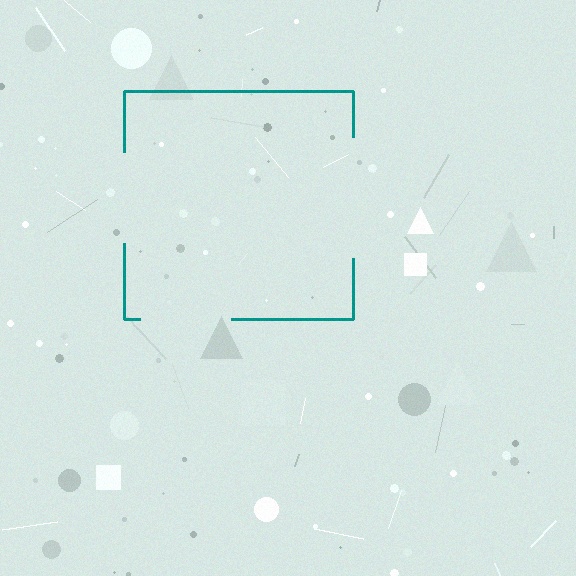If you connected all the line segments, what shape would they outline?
They would outline a square.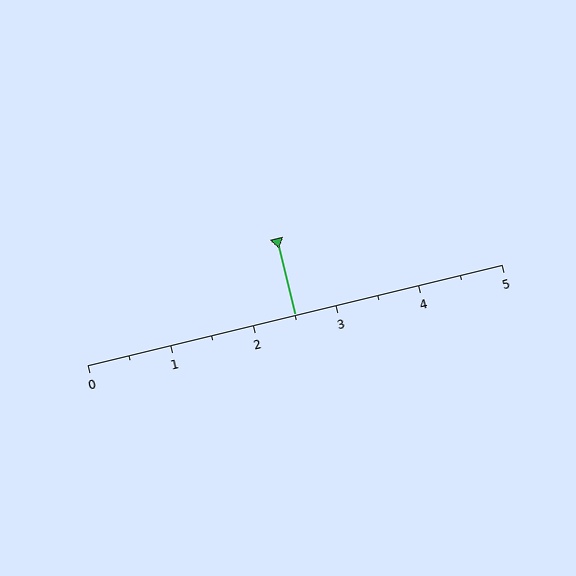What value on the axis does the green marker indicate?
The marker indicates approximately 2.5.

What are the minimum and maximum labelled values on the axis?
The axis runs from 0 to 5.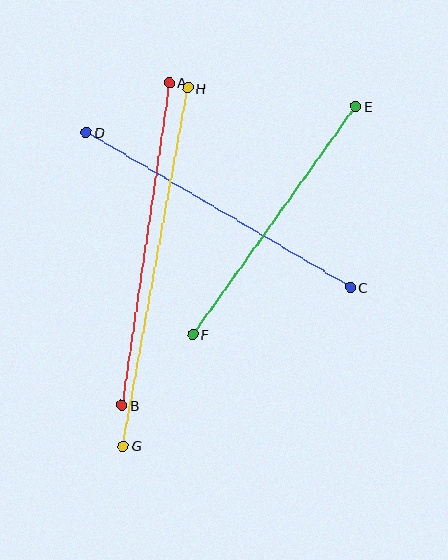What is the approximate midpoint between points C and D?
The midpoint is at approximately (218, 210) pixels.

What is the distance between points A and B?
The distance is approximately 326 pixels.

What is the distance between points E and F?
The distance is approximately 280 pixels.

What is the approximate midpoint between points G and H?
The midpoint is at approximately (156, 267) pixels.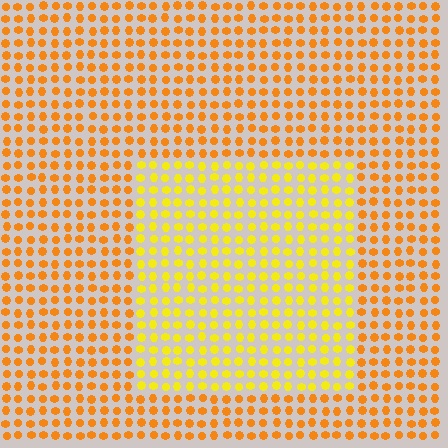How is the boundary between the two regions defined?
The boundary is defined purely by a slight shift in hue (about 27 degrees). Spacing, size, and orientation are identical on both sides.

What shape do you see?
I see a rectangle.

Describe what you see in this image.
The image is filled with small orange elements in a uniform arrangement. A rectangle-shaped region is visible where the elements are tinted to a slightly different hue, forming a subtle color boundary.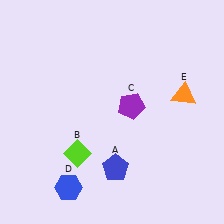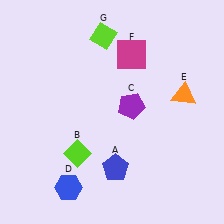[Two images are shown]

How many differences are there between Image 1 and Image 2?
There are 2 differences between the two images.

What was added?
A magenta square (F), a lime diamond (G) were added in Image 2.